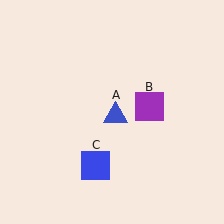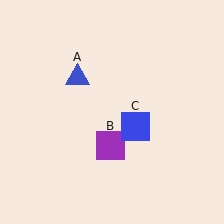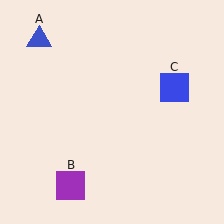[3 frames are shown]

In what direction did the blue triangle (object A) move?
The blue triangle (object A) moved up and to the left.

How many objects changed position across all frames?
3 objects changed position: blue triangle (object A), purple square (object B), blue square (object C).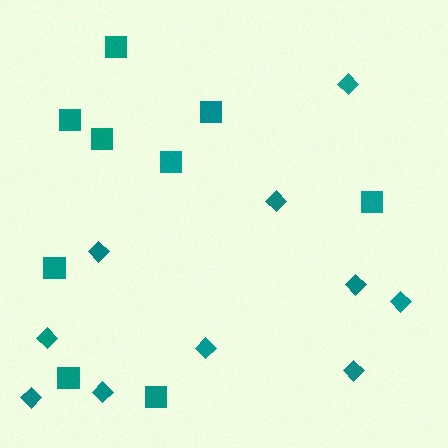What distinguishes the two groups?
There are 2 groups: one group of squares (9) and one group of diamonds (10).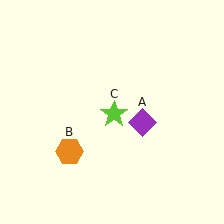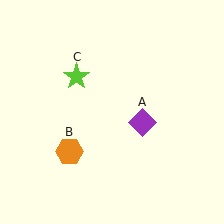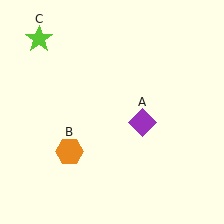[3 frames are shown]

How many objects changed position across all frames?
1 object changed position: lime star (object C).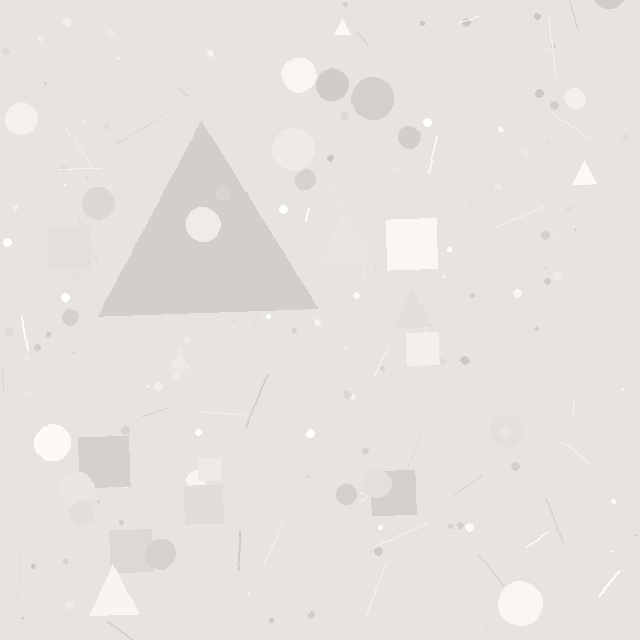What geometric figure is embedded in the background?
A triangle is embedded in the background.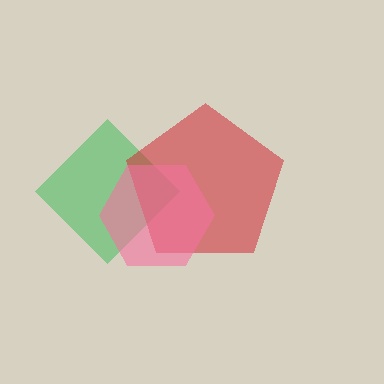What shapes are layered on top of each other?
The layered shapes are: a green diamond, a red pentagon, a pink hexagon.